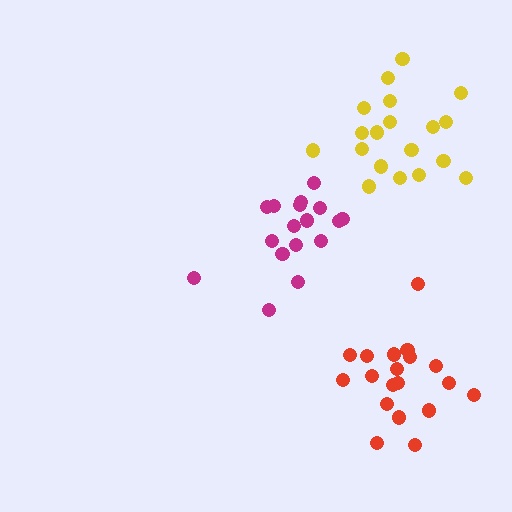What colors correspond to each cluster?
The clusters are colored: magenta, red, yellow.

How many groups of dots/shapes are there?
There are 3 groups.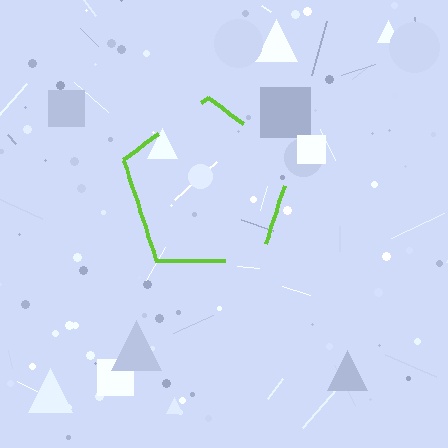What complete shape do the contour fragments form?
The contour fragments form a pentagon.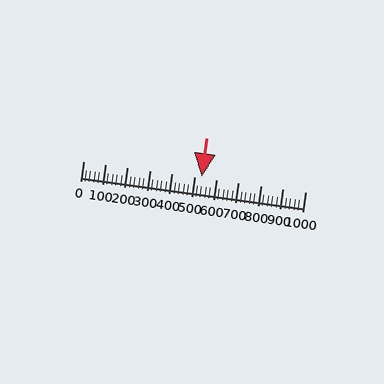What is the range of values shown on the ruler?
The ruler shows values from 0 to 1000.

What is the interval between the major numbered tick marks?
The major tick marks are spaced 100 units apart.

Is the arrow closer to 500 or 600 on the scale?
The arrow is closer to 500.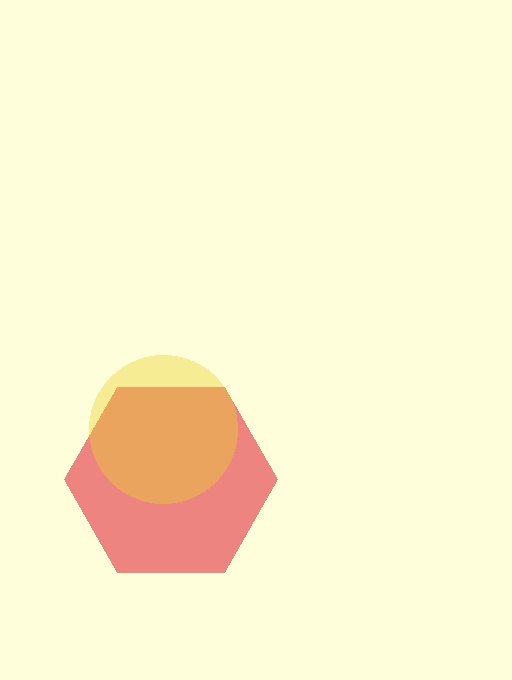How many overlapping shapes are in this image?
There are 2 overlapping shapes in the image.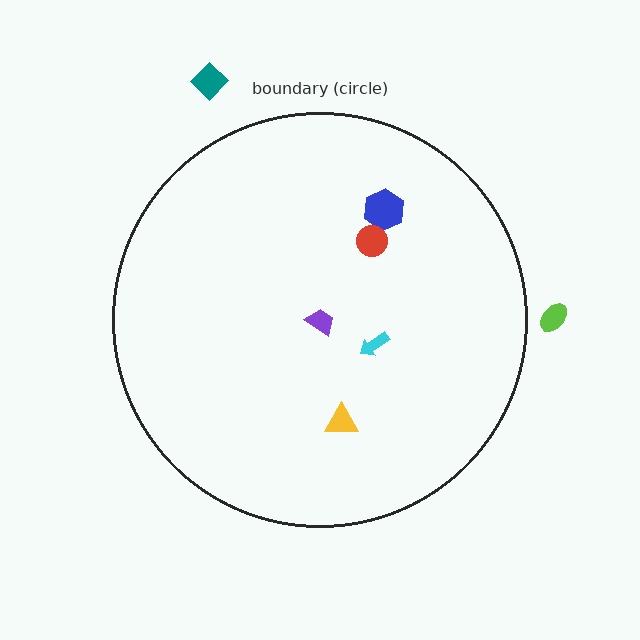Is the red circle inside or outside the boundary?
Inside.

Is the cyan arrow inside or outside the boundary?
Inside.